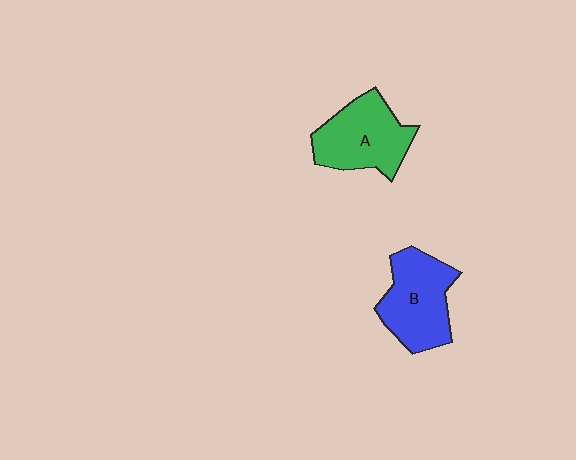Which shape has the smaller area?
Shape A (green).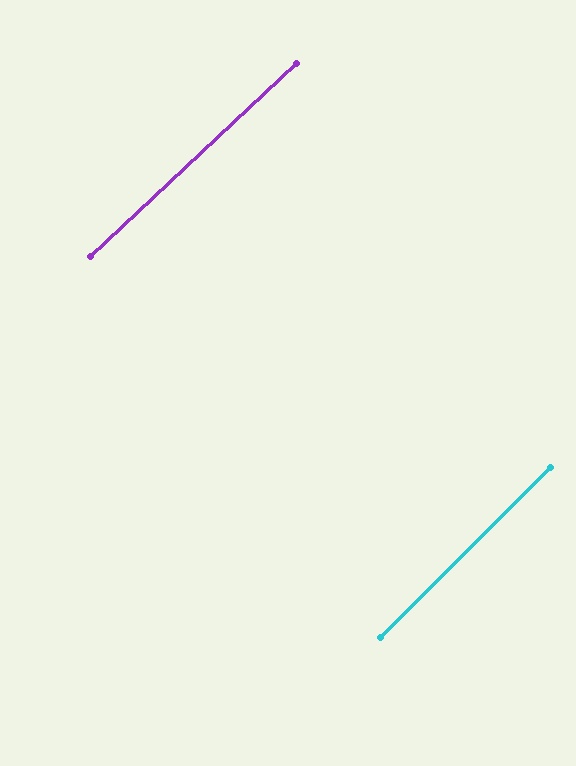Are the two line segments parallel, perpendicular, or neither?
Parallel — their directions differ by only 1.9°.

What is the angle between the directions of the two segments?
Approximately 2 degrees.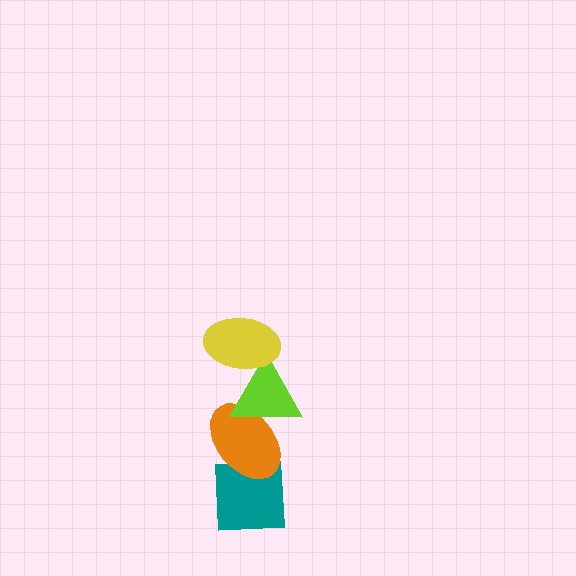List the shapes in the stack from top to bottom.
From top to bottom: the yellow ellipse, the lime triangle, the orange ellipse, the teal square.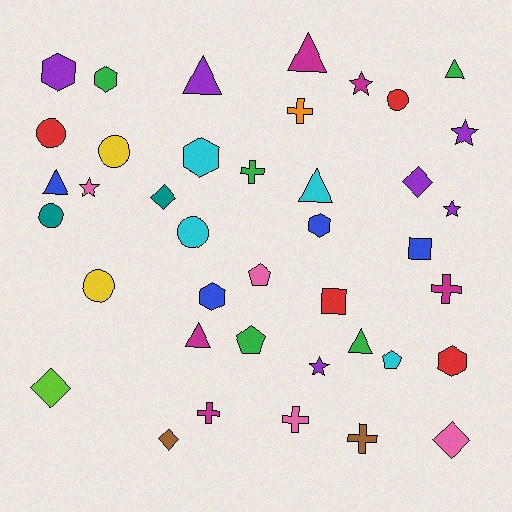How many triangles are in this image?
There are 7 triangles.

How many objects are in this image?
There are 40 objects.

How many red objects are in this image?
There are 4 red objects.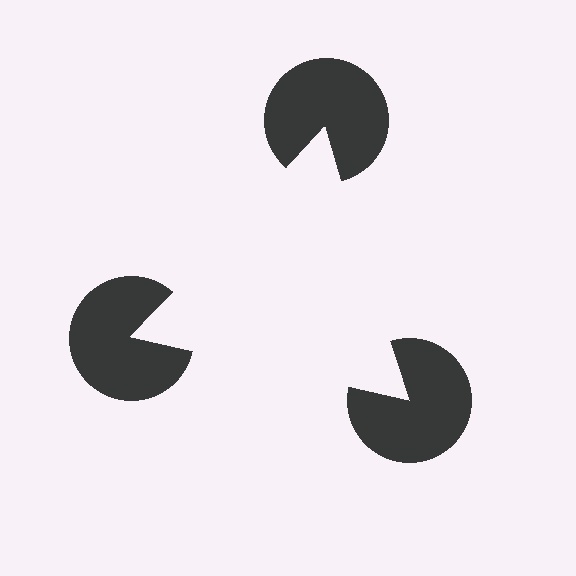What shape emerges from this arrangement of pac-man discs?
An illusory triangle — its edges are inferred from the aligned wedge cuts in the pac-man discs, not physically drawn.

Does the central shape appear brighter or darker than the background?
It typically appears slightly brighter than the background, even though no actual brightness change is drawn.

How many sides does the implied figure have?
3 sides.